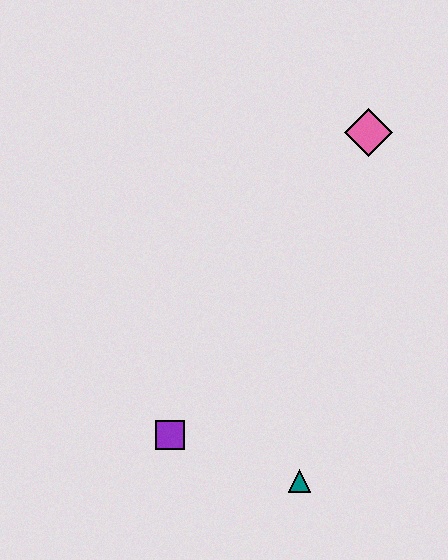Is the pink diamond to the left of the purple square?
No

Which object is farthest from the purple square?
The pink diamond is farthest from the purple square.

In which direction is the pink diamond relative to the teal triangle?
The pink diamond is above the teal triangle.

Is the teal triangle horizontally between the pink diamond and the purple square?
Yes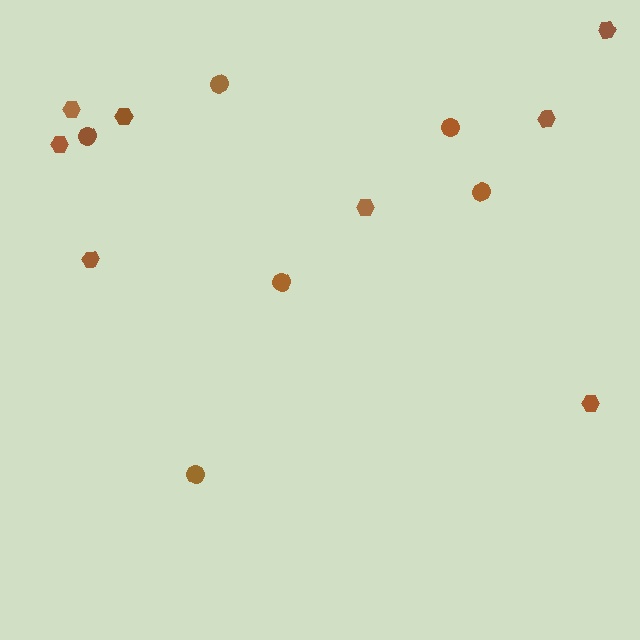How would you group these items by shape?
There are 2 groups: one group of circles (6) and one group of hexagons (8).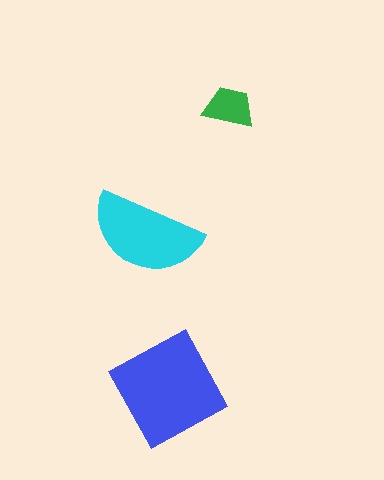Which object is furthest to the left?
The cyan semicircle is leftmost.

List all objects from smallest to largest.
The green trapezoid, the cyan semicircle, the blue diamond.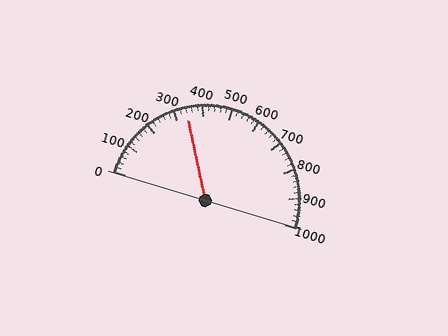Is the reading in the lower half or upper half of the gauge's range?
The reading is in the lower half of the range (0 to 1000).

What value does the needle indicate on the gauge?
The needle indicates approximately 340.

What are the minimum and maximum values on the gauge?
The gauge ranges from 0 to 1000.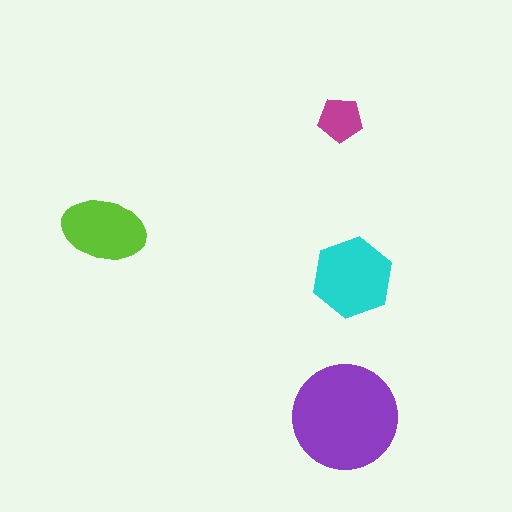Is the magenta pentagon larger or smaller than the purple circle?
Smaller.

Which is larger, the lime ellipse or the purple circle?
The purple circle.